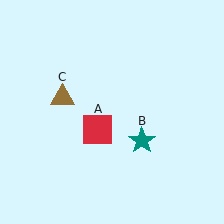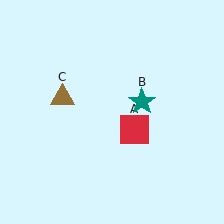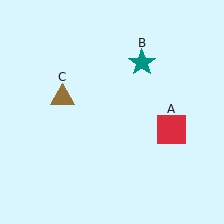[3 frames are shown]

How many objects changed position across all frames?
2 objects changed position: red square (object A), teal star (object B).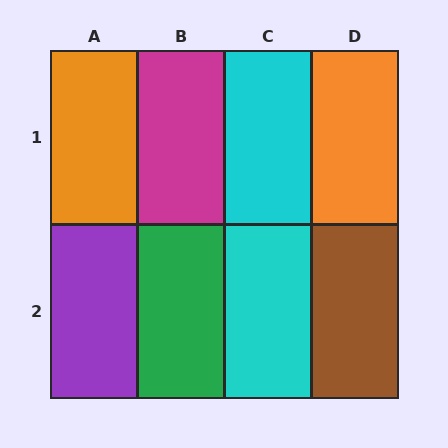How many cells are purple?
1 cell is purple.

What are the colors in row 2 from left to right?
Purple, green, cyan, brown.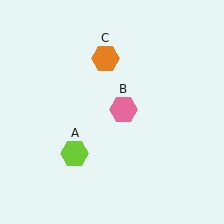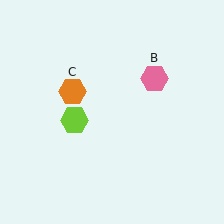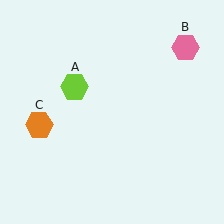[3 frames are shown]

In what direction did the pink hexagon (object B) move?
The pink hexagon (object B) moved up and to the right.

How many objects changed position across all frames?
3 objects changed position: lime hexagon (object A), pink hexagon (object B), orange hexagon (object C).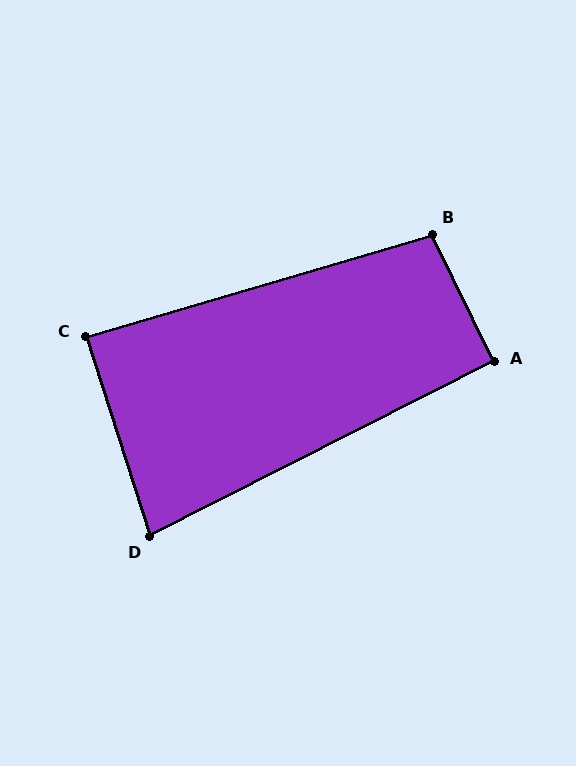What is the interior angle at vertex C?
Approximately 89 degrees (approximately right).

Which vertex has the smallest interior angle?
D, at approximately 81 degrees.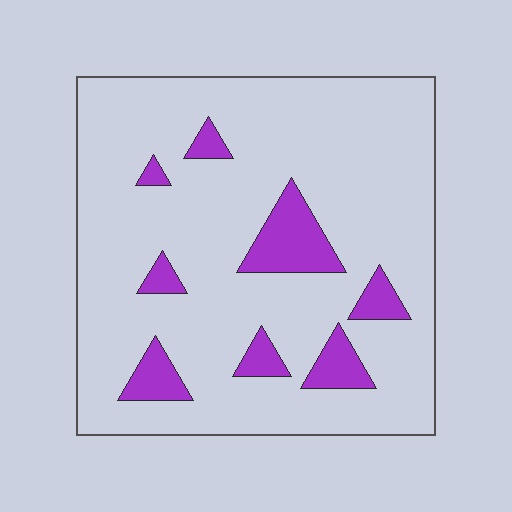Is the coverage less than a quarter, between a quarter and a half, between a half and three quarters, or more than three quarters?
Less than a quarter.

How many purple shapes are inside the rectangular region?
8.